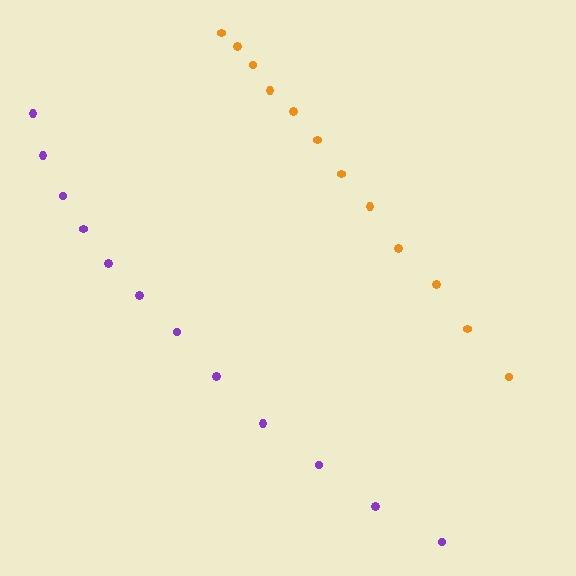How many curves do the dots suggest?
There are 2 distinct paths.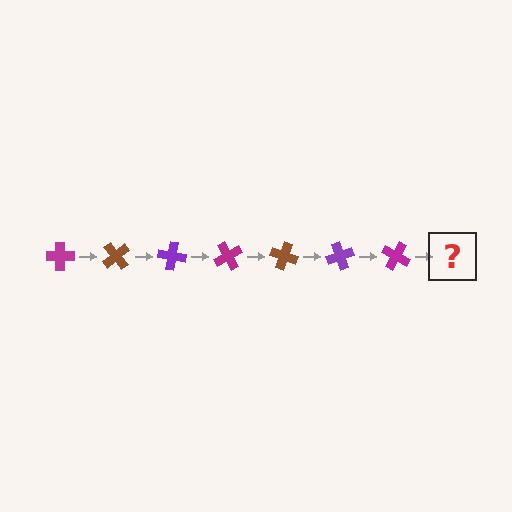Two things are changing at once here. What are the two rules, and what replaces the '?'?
The two rules are that it rotates 50 degrees each step and the color cycles through magenta, brown, and purple. The '?' should be a brown cross, rotated 350 degrees from the start.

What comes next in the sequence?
The next element should be a brown cross, rotated 350 degrees from the start.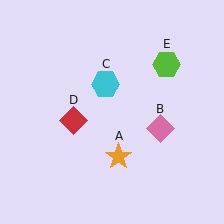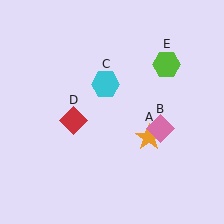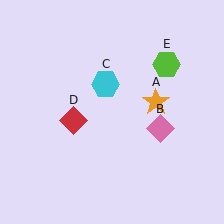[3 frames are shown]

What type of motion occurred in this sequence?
The orange star (object A) rotated counterclockwise around the center of the scene.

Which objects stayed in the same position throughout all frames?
Pink diamond (object B) and cyan hexagon (object C) and red diamond (object D) and lime hexagon (object E) remained stationary.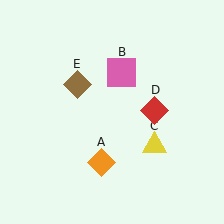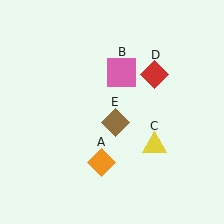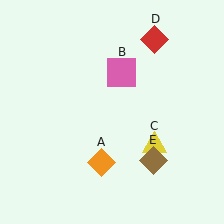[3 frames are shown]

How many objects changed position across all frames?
2 objects changed position: red diamond (object D), brown diamond (object E).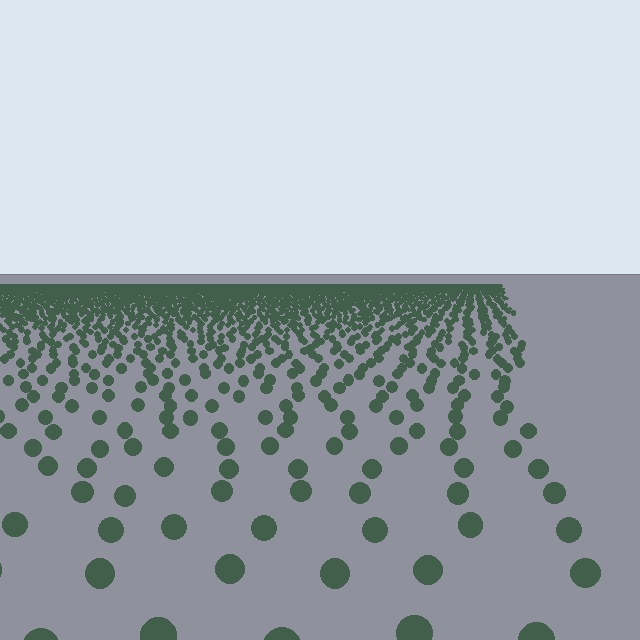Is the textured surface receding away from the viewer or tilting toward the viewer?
The surface is receding away from the viewer. Texture elements get smaller and denser toward the top.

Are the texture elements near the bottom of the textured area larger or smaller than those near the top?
Larger. Near the bottom, elements are closer to the viewer and appear at a bigger on-screen size.